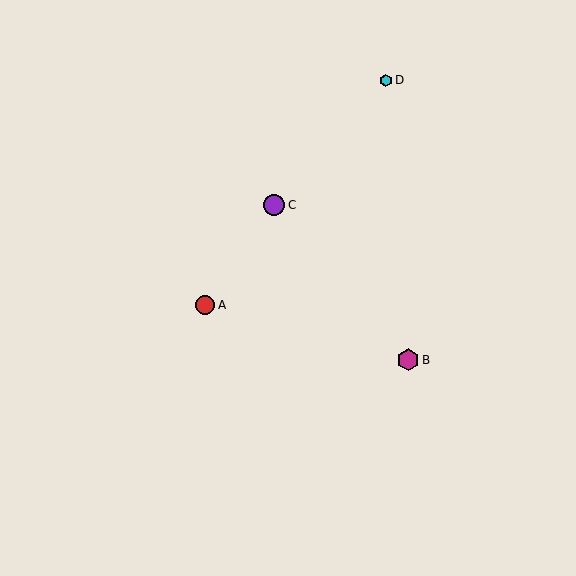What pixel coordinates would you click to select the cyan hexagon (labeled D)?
Click at (386, 80) to select the cyan hexagon D.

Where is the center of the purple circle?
The center of the purple circle is at (274, 205).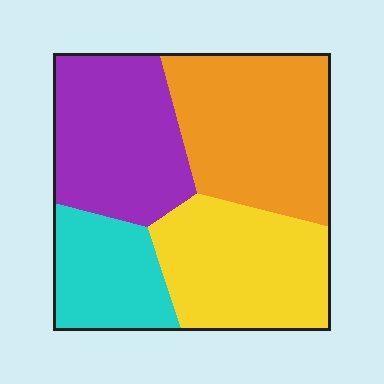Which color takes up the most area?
Orange, at roughly 30%.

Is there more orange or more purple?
Orange.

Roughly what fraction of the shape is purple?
Purple covers 26% of the shape.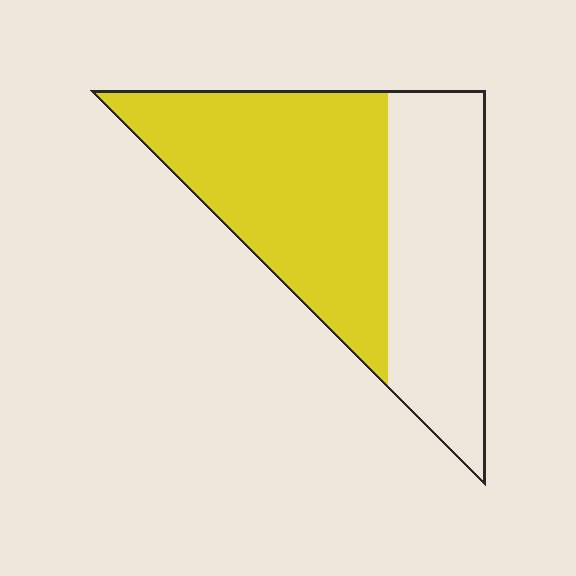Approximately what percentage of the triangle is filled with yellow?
Approximately 55%.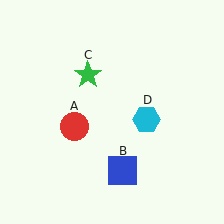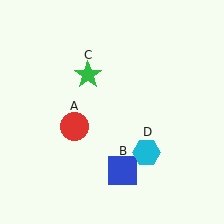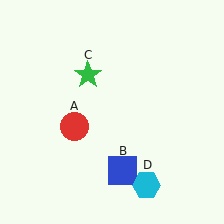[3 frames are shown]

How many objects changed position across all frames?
1 object changed position: cyan hexagon (object D).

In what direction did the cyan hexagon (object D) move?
The cyan hexagon (object D) moved down.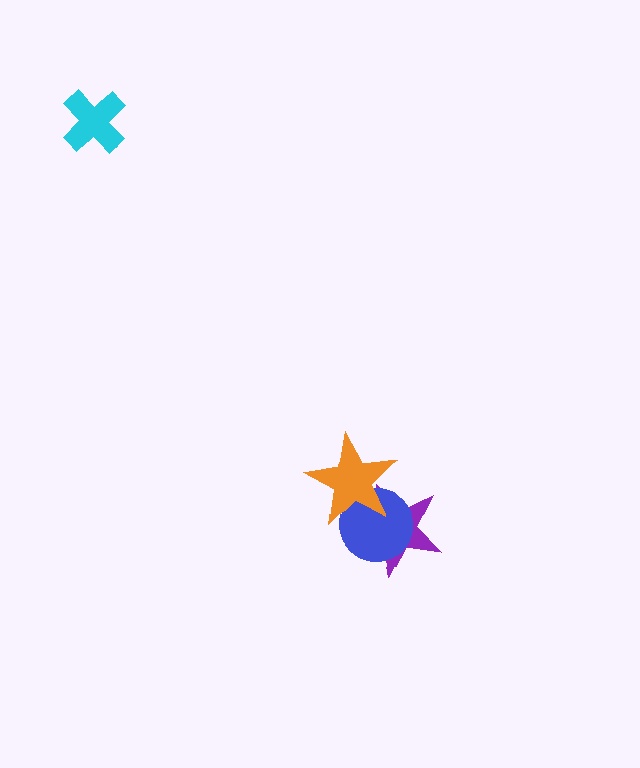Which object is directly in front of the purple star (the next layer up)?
The blue circle is directly in front of the purple star.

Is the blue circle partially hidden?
Yes, it is partially covered by another shape.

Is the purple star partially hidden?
Yes, it is partially covered by another shape.